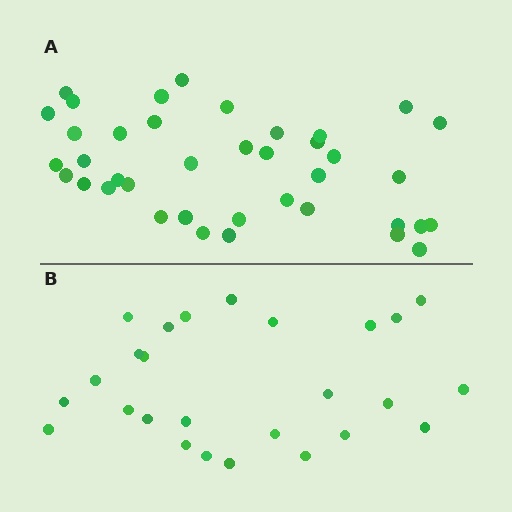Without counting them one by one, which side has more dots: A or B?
Region A (the top region) has more dots.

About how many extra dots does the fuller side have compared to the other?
Region A has approximately 15 more dots than region B.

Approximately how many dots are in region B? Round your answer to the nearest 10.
About 30 dots. (The exact count is 26, which rounds to 30.)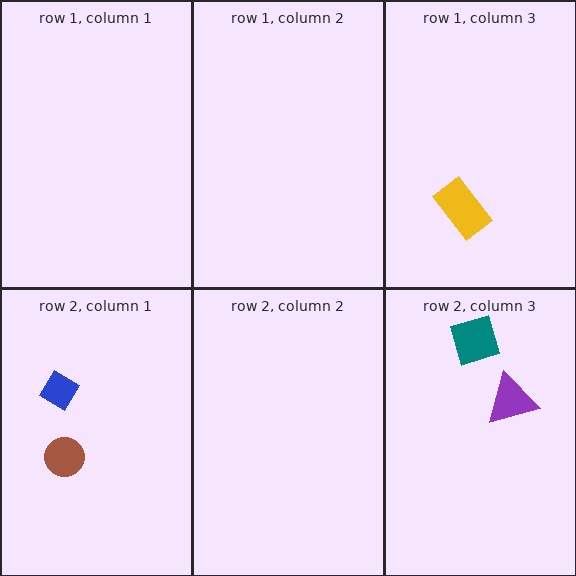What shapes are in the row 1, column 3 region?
The yellow rectangle.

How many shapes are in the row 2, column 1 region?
2.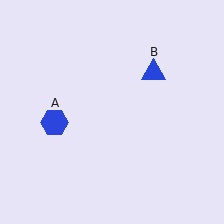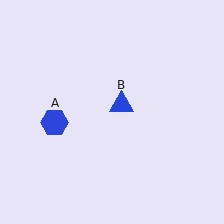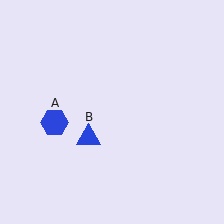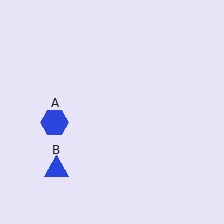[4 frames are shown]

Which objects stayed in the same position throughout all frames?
Blue hexagon (object A) remained stationary.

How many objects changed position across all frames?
1 object changed position: blue triangle (object B).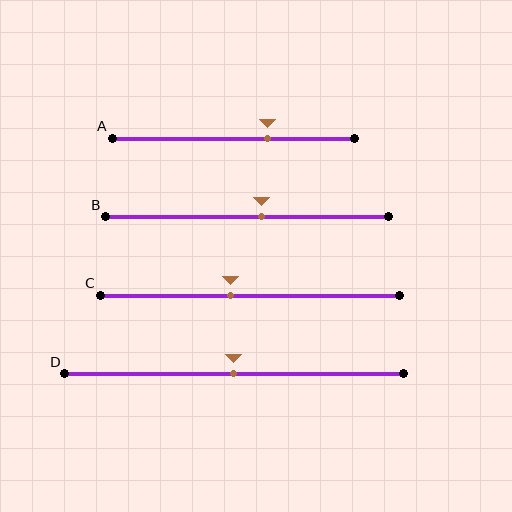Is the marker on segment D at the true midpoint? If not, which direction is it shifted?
Yes, the marker on segment D is at the true midpoint.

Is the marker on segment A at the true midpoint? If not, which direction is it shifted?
No, the marker on segment A is shifted to the right by about 14% of the segment length.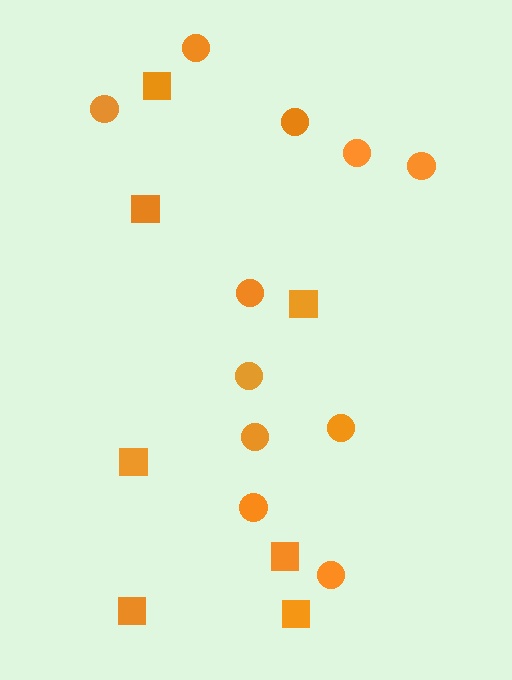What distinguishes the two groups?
There are 2 groups: one group of circles (11) and one group of squares (7).